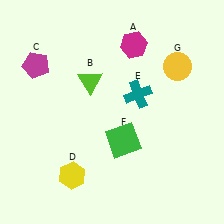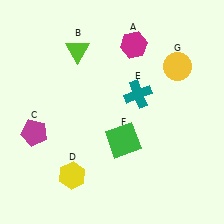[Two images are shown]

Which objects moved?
The objects that moved are: the lime triangle (B), the magenta pentagon (C).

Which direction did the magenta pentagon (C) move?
The magenta pentagon (C) moved down.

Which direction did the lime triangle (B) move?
The lime triangle (B) moved up.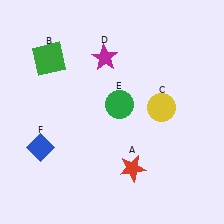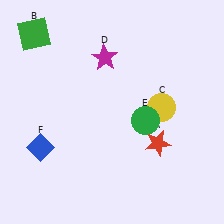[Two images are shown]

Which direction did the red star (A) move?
The red star (A) moved right.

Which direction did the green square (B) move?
The green square (B) moved up.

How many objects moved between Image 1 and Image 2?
3 objects moved between the two images.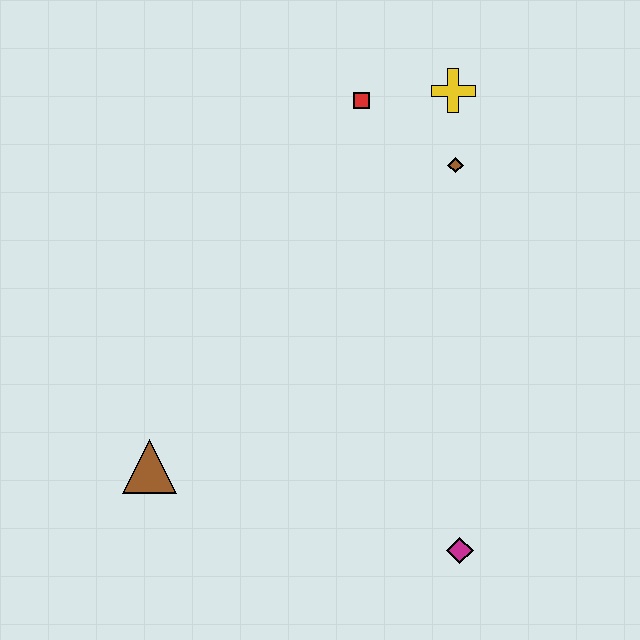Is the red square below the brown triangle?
No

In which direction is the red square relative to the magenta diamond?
The red square is above the magenta diamond.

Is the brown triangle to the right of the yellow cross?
No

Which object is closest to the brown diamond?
The yellow cross is closest to the brown diamond.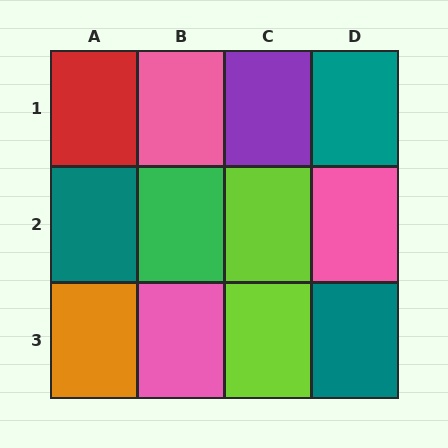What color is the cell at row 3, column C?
Lime.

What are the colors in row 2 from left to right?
Teal, green, lime, pink.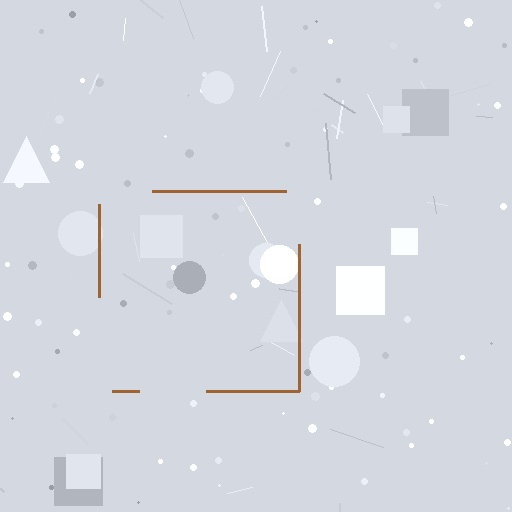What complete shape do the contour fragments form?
The contour fragments form a square.